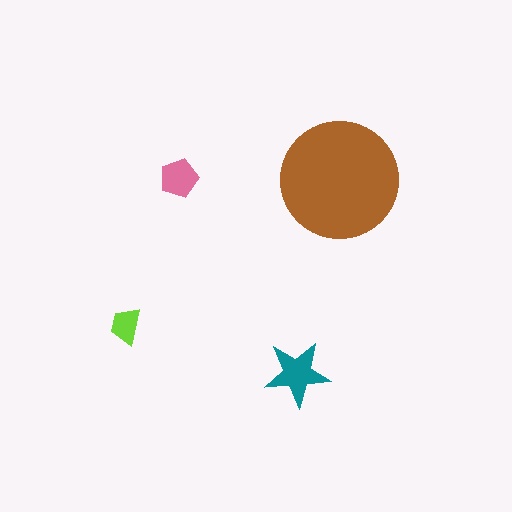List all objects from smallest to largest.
The lime trapezoid, the pink pentagon, the teal star, the brown circle.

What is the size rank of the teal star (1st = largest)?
2nd.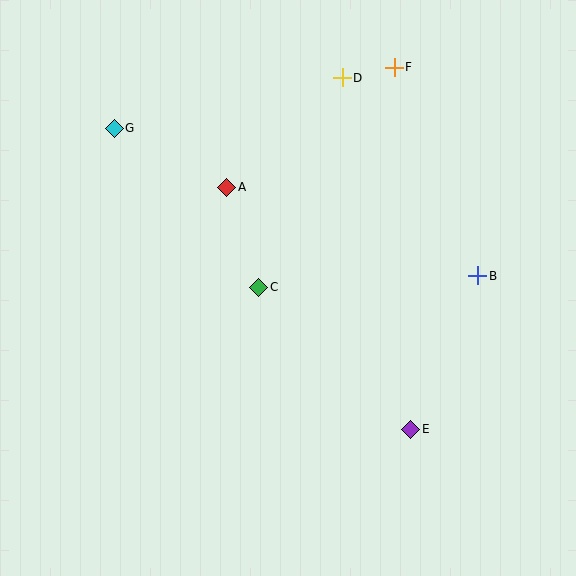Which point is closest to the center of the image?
Point C at (259, 287) is closest to the center.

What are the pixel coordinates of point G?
Point G is at (114, 128).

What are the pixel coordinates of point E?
Point E is at (411, 429).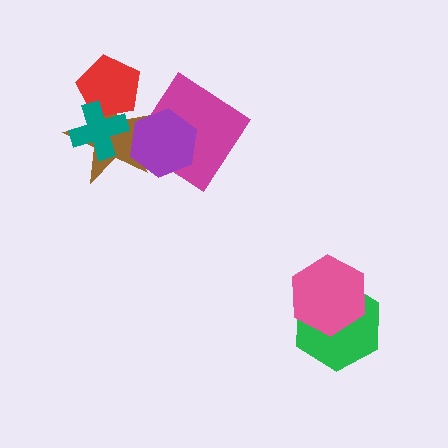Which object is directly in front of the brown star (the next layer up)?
The red pentagon is directly in front of the brown star.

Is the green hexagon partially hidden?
Yes, it is partially covered by another shape.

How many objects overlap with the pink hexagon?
1 object overlaps with the pink hexagon.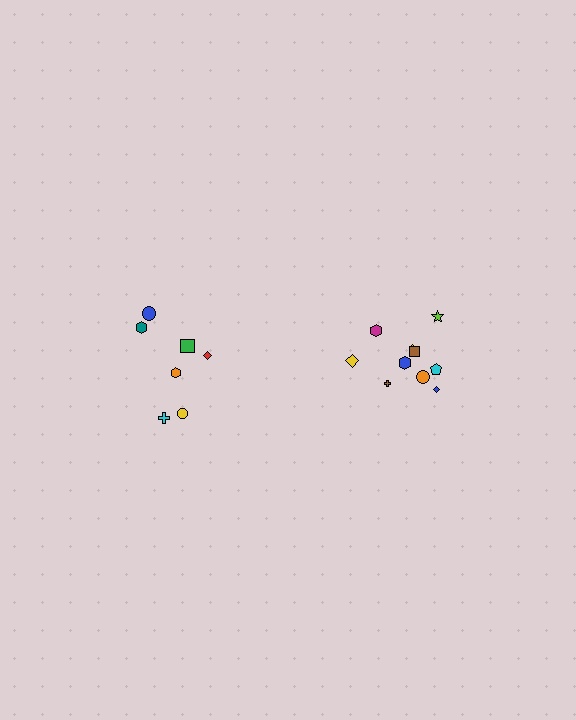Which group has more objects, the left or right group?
The right group.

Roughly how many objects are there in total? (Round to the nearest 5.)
Roughly 15 objects in total.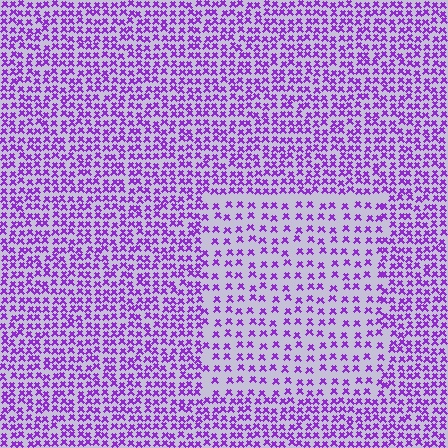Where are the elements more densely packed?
The elements are more densely packed outside the rectangle boundary.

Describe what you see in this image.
The image contains small purple elements arranged at two different densities. A rectangle-shaped region is visible where the elements are less densely packed than the surrounding area.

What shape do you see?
I see a rectangle.